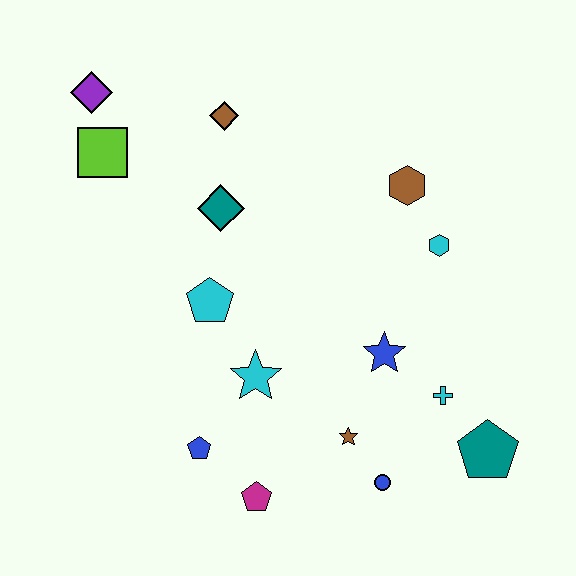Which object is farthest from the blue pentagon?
The purple diamond is farthest from the blue pentagon.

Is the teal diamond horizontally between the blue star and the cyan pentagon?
Yes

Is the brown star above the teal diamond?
No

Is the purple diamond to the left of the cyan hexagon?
Yes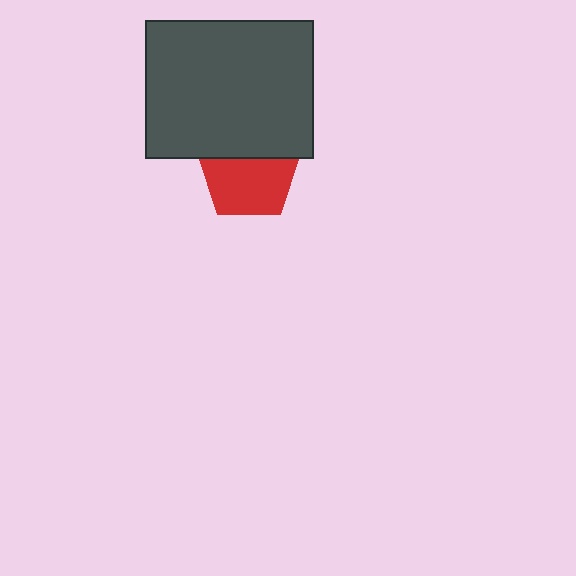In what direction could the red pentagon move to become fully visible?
The red pentagon could move down. That would shift it out from behind the dark gray rectangle entirely.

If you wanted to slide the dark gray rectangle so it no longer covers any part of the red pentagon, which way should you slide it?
Slide it up — that is the most direct way to separate the two shapes.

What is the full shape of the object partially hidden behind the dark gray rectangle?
The partially hidden object is a red pentagon.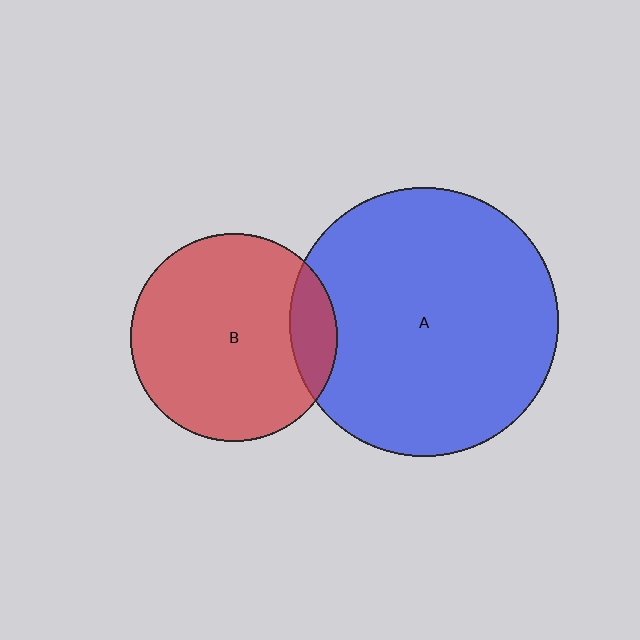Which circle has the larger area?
Circle A (blue).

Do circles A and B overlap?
Yes.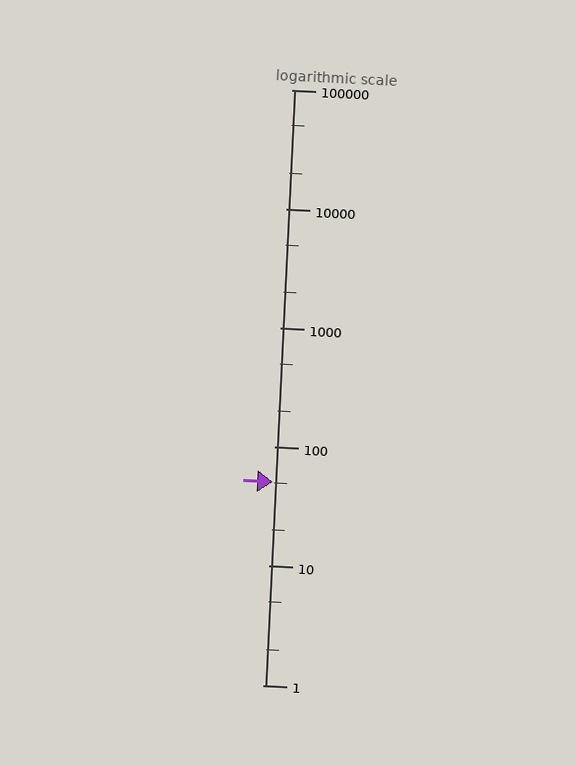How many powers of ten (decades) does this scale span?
The scale spans 5 decades, from 1 to 100000.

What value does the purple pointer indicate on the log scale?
The pointer indicates approximately 51.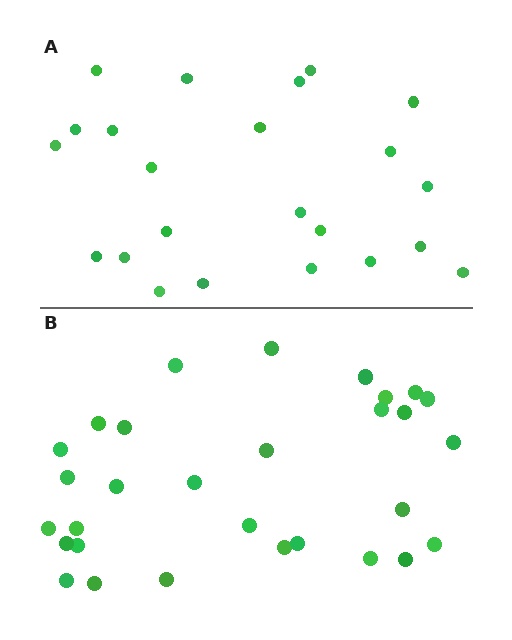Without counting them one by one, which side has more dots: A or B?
Region B (the bottom region) has more dots.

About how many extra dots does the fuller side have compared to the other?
Region B has roughly 8 or so more dots than region A.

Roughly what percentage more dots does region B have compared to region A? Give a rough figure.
About 30% more.